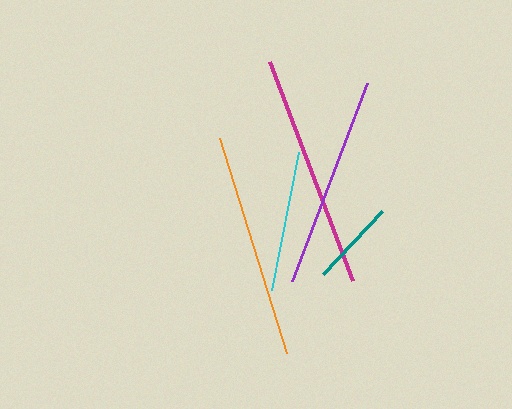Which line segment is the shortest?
The teal line is the shortest at approximately 87 pixels.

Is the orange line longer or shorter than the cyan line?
The orange line is longer than the cyan line.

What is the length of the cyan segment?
The cyan segment is approximately 141 pixels long.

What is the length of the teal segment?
The teal segment is approximately 87 pixels long.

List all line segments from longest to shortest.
From longest to shortest: magenta, orange, purple, cyan, teal.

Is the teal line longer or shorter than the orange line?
The orange line is longer than the teal line.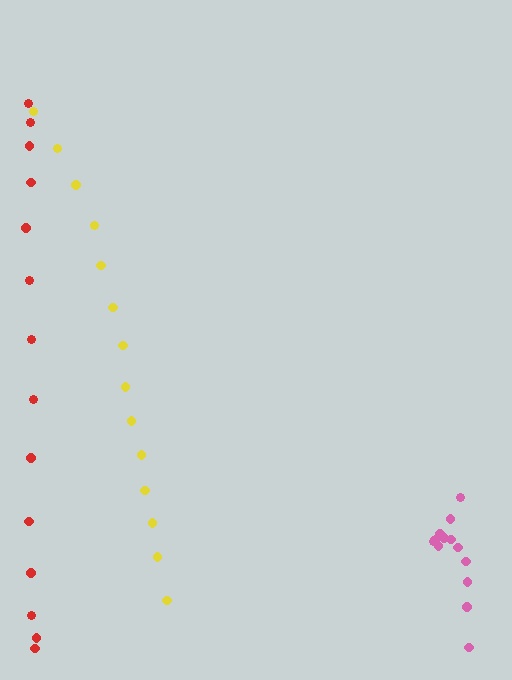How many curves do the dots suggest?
There are 3 distinct paths.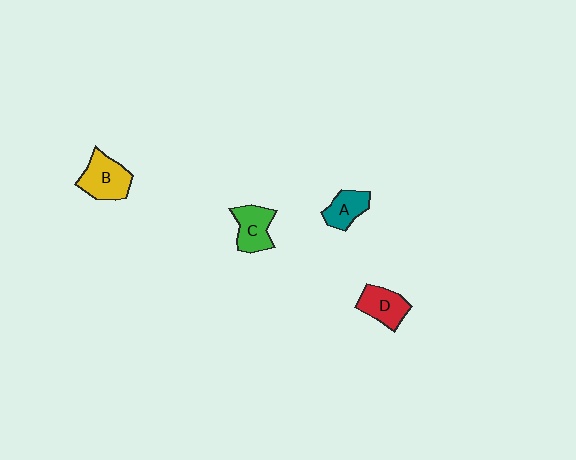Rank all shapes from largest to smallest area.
From largest to smallest: B (yellow), C (green), D (red), A (teal).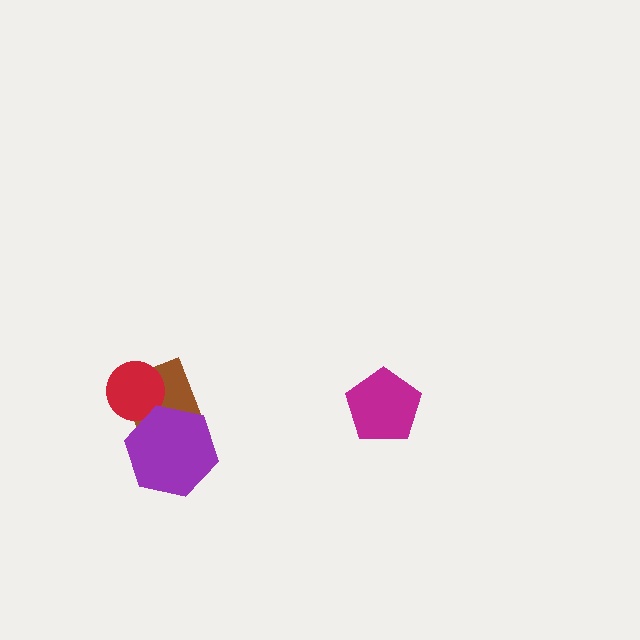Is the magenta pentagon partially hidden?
No, no other shape covers it.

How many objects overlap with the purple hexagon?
1 object overlaps with the purple hexagon.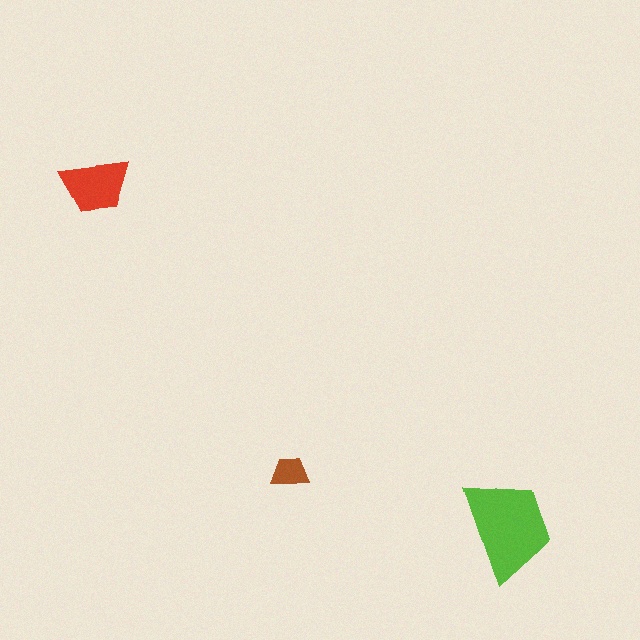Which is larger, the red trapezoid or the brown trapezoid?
The red one.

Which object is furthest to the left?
The red trapezoid is leftmost.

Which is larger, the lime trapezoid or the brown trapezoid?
The lime one.